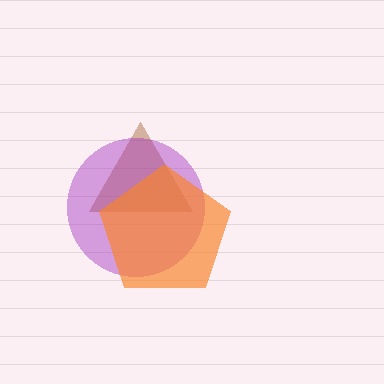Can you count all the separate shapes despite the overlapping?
Yes, there are 3 separate shapes.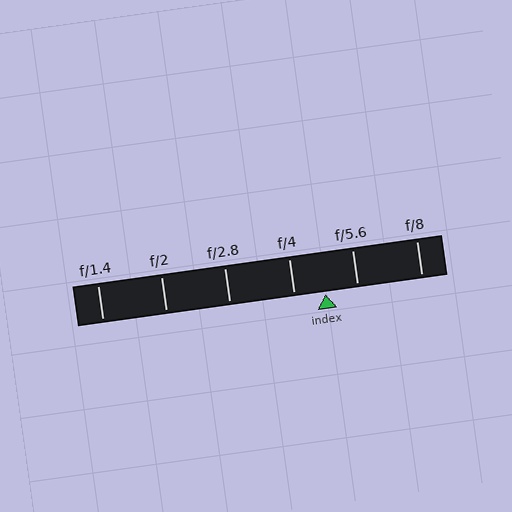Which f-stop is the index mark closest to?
The index mark is closest to f/4.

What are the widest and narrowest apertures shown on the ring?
The widest aperture shown is f/1.4 and the narrowest is f/8.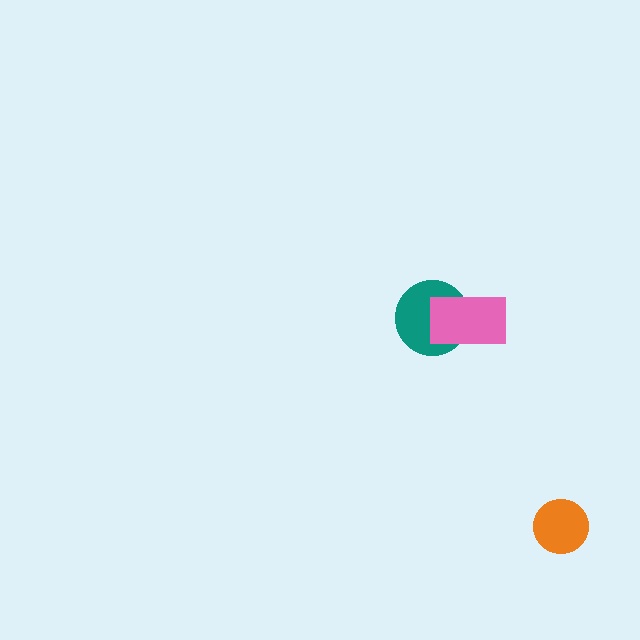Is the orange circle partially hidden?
No, no other shape covers it.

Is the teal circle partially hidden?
Yes, it is partially covered by another shape.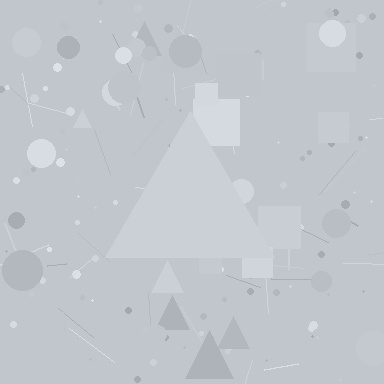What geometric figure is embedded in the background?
A triangle is embedded in the background.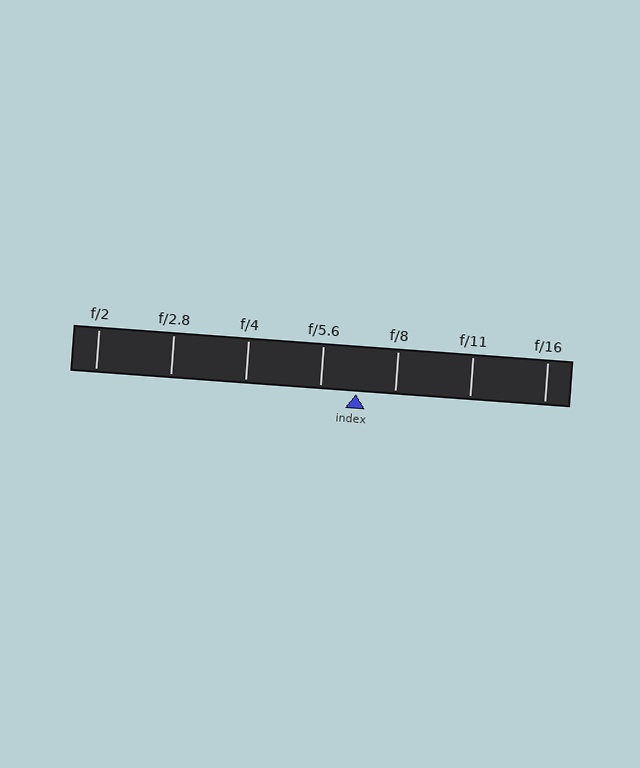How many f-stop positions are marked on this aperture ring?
There are 7 f-stop positions marked.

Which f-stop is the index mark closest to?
The index mark is closest to f/5.6.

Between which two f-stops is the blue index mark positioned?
The index mark is between f/5.6 and f/8.